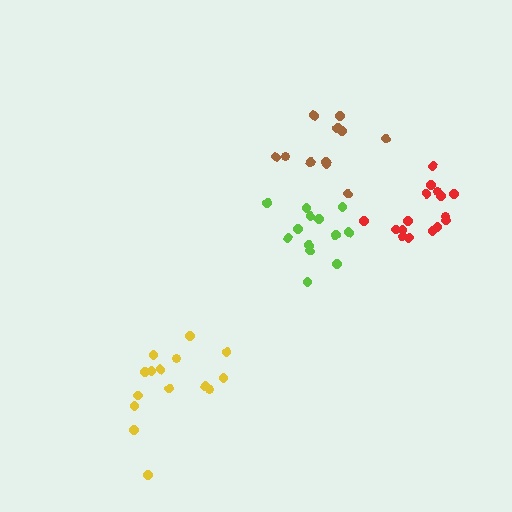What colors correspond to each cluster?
The clusters are colored: yellow, brown, lime, red.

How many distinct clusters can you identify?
There are 4 distinct clusters.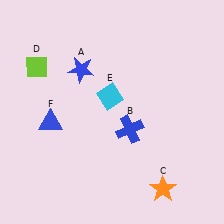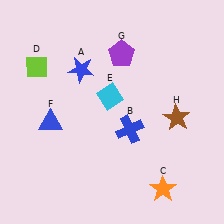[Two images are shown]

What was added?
A purple pentagon (G), a brown star (H) were added in Image 2.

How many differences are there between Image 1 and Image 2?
There are 2 differences between the two images.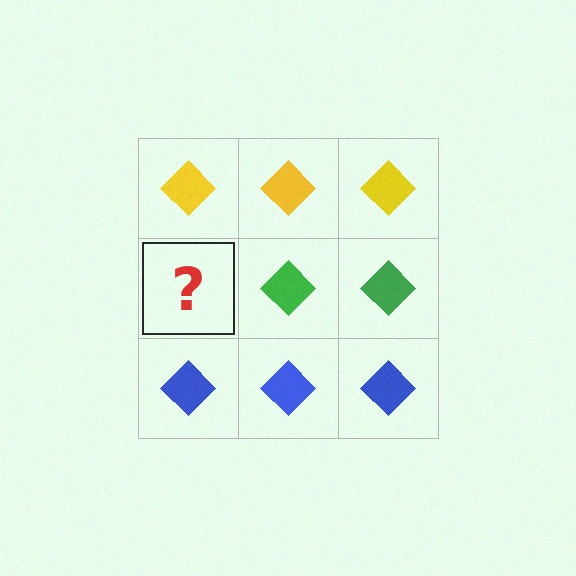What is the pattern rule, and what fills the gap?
The rule is that each row has a consistent color. The gap should be filled with a green diamond.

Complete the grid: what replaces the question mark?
The question mark should be replaced with a green diamond.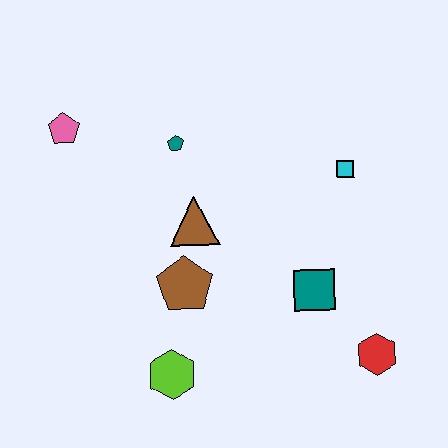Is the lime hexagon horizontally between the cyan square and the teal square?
No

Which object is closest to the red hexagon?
The teal square is closest to the red hexagon.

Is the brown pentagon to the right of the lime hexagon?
Yes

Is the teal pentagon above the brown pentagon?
Yes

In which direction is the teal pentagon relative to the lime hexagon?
The teal pentagon is above the lime hexagon.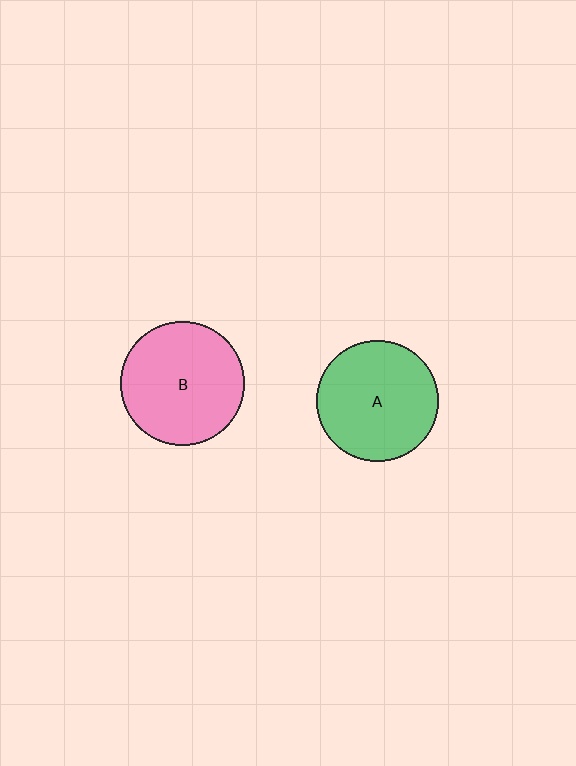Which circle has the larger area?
Circle B (pink).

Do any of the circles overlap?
No, none of the circles overlap.